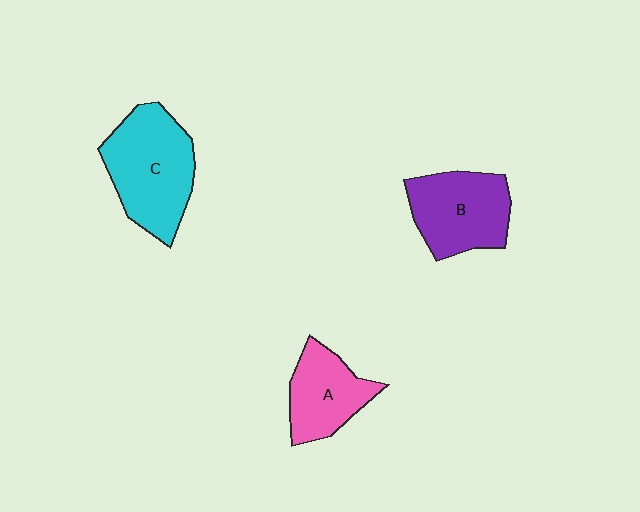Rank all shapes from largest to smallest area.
From largest to smallest: C (cyan), B (purple), A (pink).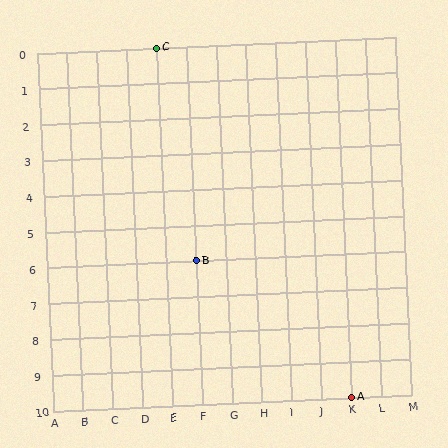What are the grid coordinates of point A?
Point A is at grid coordinates (K, 10).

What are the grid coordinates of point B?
Point B is at grid coordinates (F, 6).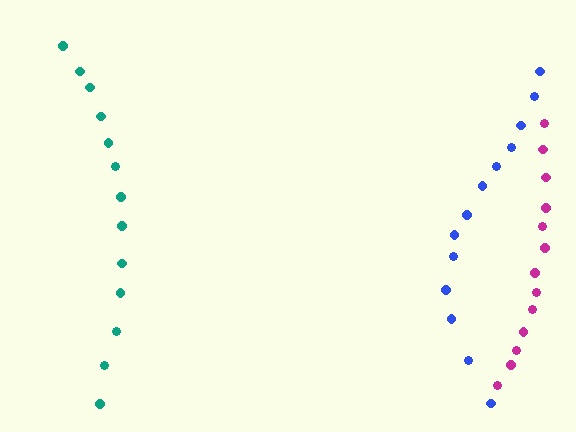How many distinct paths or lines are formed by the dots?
There are 3 distinct paths.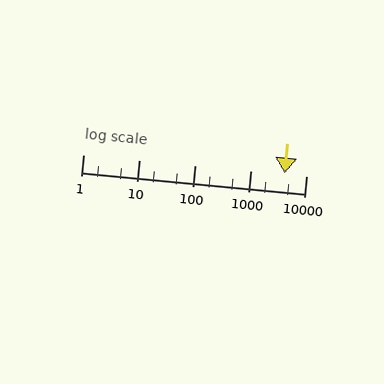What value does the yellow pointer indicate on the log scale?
The pointer indicates approximately 4200.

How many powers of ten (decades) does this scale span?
The scale spans 4 decades, from 1 to 10000.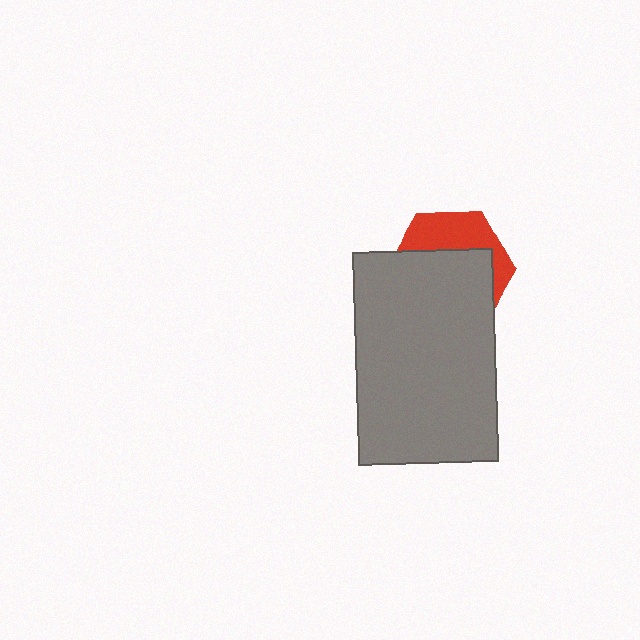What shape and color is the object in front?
The object in front is a gray rectangle.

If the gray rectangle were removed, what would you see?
You would see the complete red hexagon.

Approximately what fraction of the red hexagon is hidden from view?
Roughly 64% of the red hexagon is hidden behind the gray rectangle.